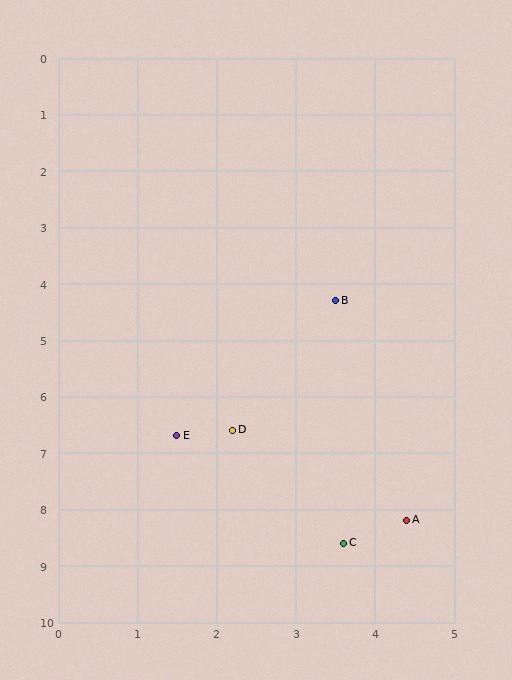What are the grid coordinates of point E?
Point E is at approximately (1.5, 6.7).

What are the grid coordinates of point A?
Point A is at approximately (4.4, 8.2).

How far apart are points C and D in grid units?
Points C and D are about 2.4 grid units apart.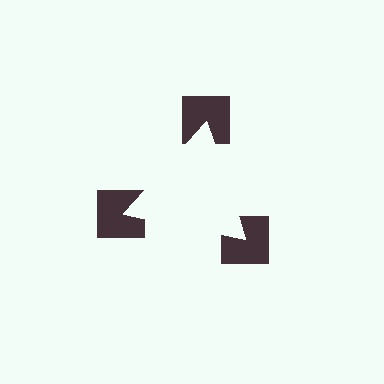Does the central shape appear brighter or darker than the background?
It typically appears slightly brighter than the background, even though no actual brightness change is drawn.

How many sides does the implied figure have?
3 sides.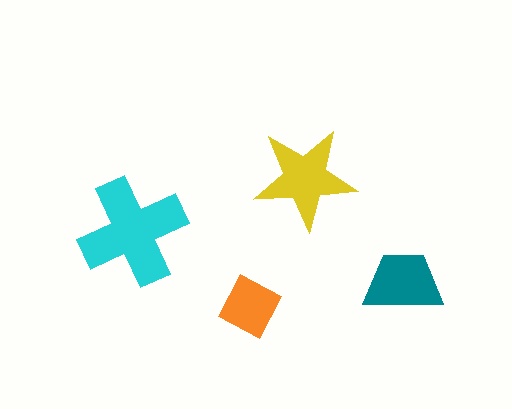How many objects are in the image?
There are 4 objects in the image.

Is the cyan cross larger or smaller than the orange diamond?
Larger.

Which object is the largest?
The cyan cross.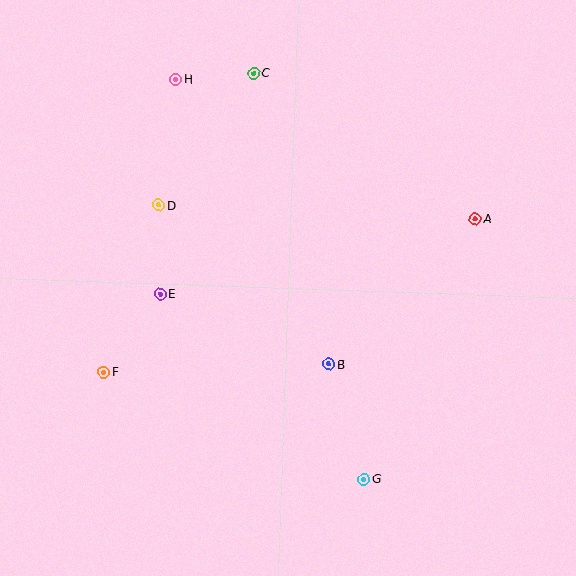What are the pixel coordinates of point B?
Point B is at (329, 364).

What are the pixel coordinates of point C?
Point C is at (254, 73).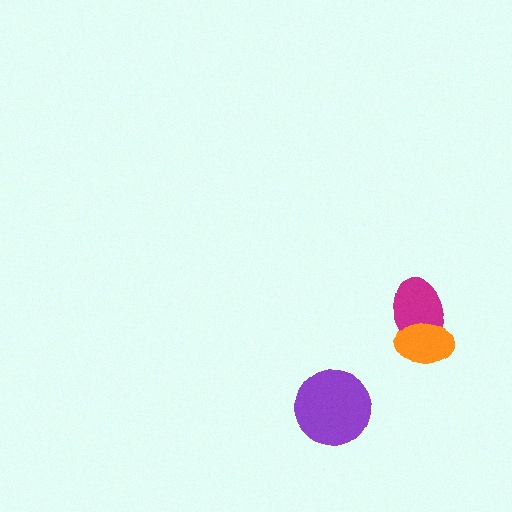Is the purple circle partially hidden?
No, no other shape covers it.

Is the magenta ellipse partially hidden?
Yes, it is partially covered by another shape.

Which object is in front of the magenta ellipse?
The orange ellipse is in front of the magenta ellipse.